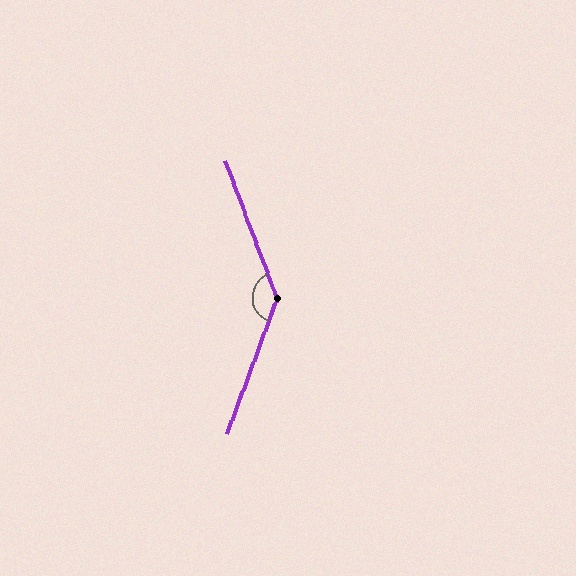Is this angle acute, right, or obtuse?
It is obtuse.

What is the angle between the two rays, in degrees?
Approximately 139 degrees.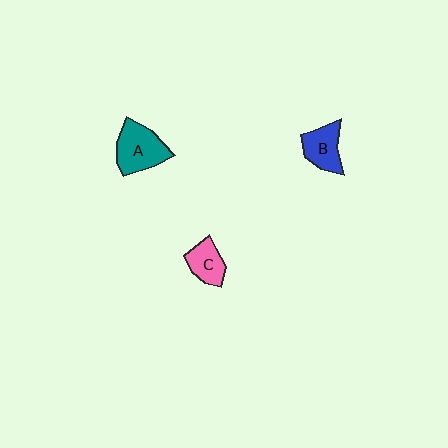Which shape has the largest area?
Shape A (teal).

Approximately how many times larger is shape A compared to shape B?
Approximately 1.4 times.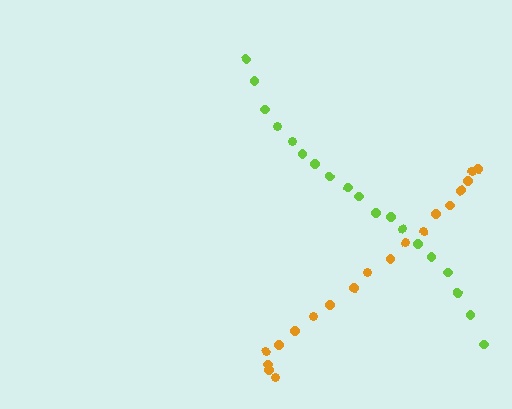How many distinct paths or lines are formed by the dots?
There are 2 distinct paths.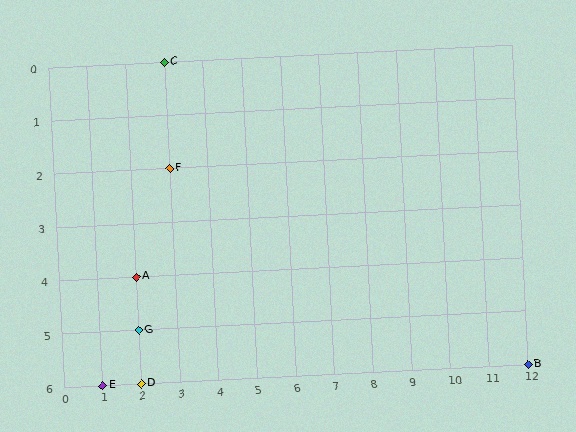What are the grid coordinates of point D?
Point D is at grid coordinates (2, 6).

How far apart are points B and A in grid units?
Points B and A are 10 columns and 2 rows apart (about 10.2 grid units diagonally).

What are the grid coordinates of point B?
Point B is at grid coordinates (12, 6).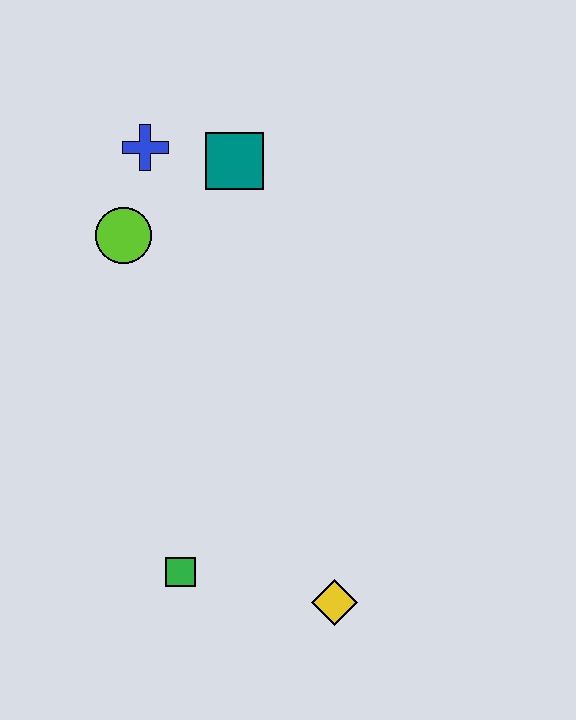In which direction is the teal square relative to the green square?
The teal square is above the green square.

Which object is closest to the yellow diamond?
The green square is closest to the yellow diamond.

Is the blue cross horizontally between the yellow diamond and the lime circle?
Yes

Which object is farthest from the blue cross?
The yellow diamond is farthest from the blue cross.